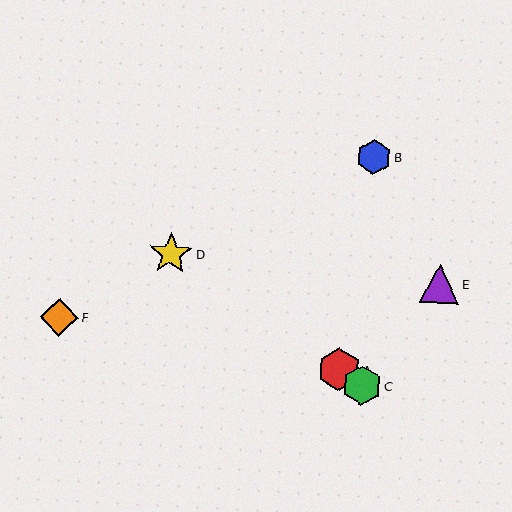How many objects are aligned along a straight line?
3 objects (A, C, D) are aligned along a straight line.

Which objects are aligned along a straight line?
Objects A, C, D are aligned along a straight line.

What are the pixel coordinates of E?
Object E is at (440, 284).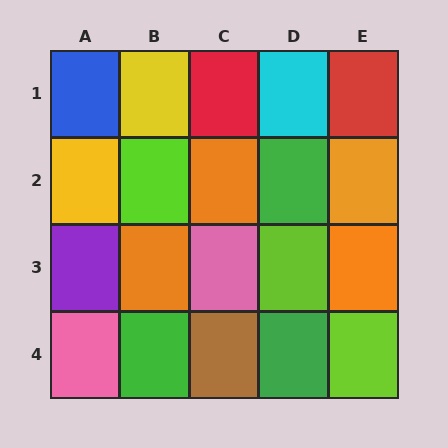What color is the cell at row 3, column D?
Lime.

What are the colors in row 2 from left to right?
Yellow, lime, orange, green, orange.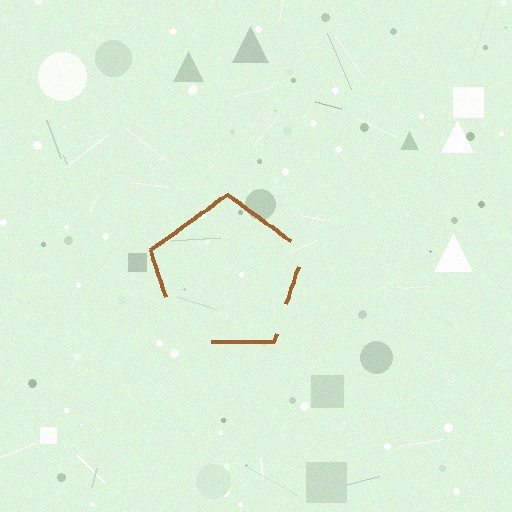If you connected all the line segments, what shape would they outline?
They would outline a pentagon.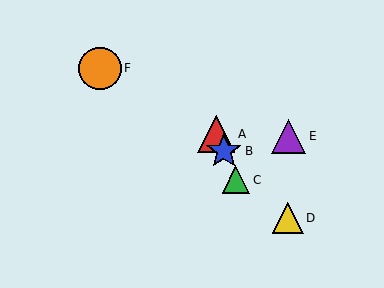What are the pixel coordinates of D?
Object D is at (288, 218).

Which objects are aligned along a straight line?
Objects A, B, C are aligned along a straight line.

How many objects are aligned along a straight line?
3 objects (A, B, C) are aligned along a straight line.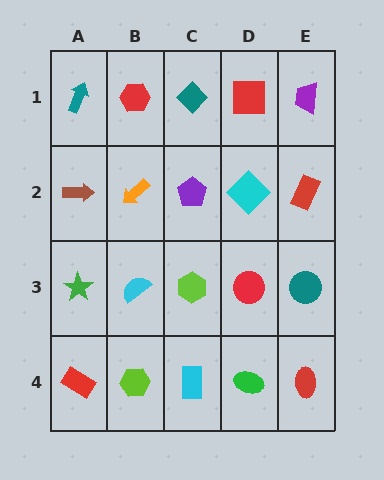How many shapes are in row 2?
5 shapes.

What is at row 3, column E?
A teal circle.